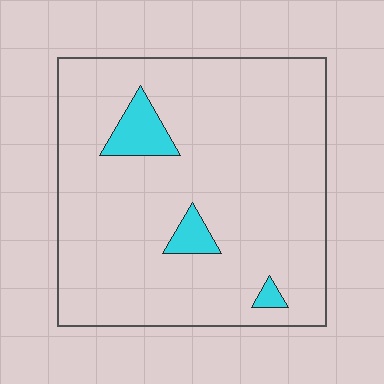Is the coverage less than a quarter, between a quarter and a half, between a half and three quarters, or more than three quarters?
Less than a quarter.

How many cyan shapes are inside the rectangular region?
3.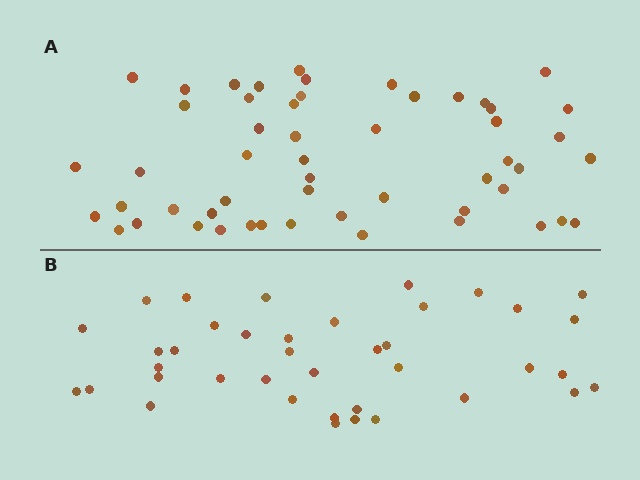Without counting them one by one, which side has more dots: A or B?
Region A (the top region) has more dots.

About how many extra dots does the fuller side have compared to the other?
Region A has approximately 15 more dots than region B.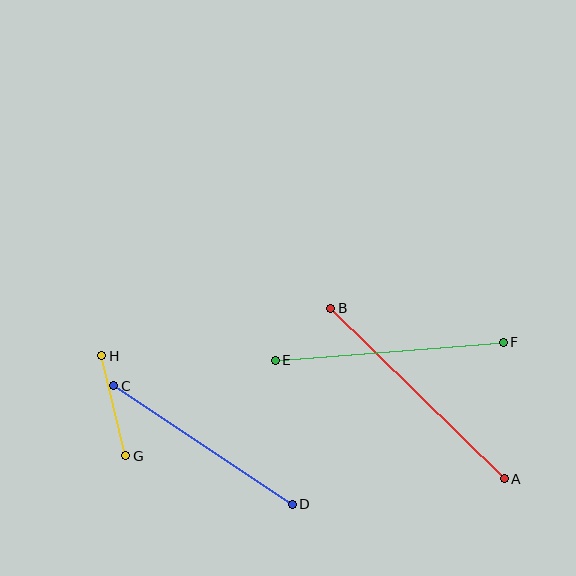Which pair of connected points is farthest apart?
Points A and B are farthest apart.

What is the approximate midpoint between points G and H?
The midpoint is at approximately (114, 406) pixels.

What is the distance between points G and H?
The distance is approximately 103 pixels.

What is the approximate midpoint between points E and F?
The midpoint is at approximately (389, 351) pixels.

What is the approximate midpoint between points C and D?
The midpoint is at approximately (203, 445) pixels.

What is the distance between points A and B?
The distance is approximately 243 pixels.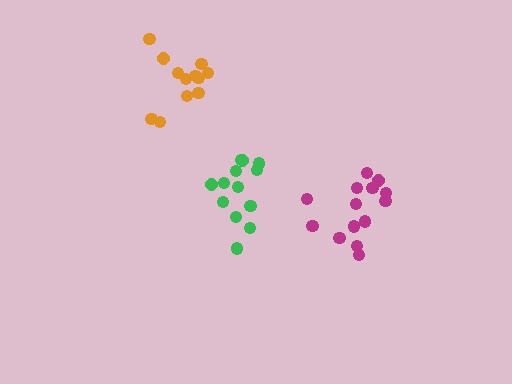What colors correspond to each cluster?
The clusters are colored: green, magenta, orange.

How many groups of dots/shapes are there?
There are 3 groups.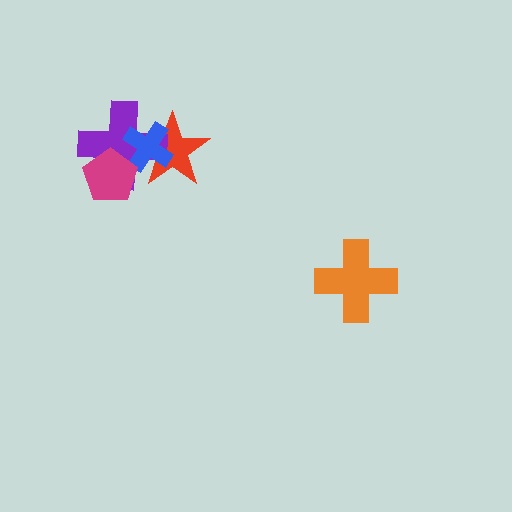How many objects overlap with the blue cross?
3 objects overlap with the blue cross.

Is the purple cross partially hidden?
Yes, it is partially covered by another shape.